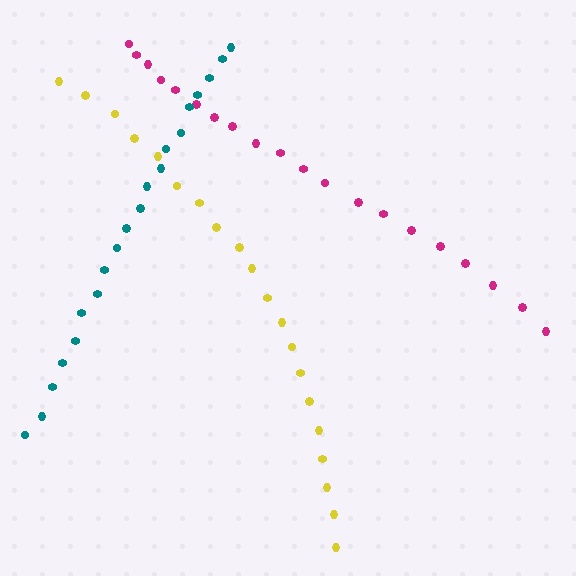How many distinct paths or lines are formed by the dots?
There are 3 distinct paths.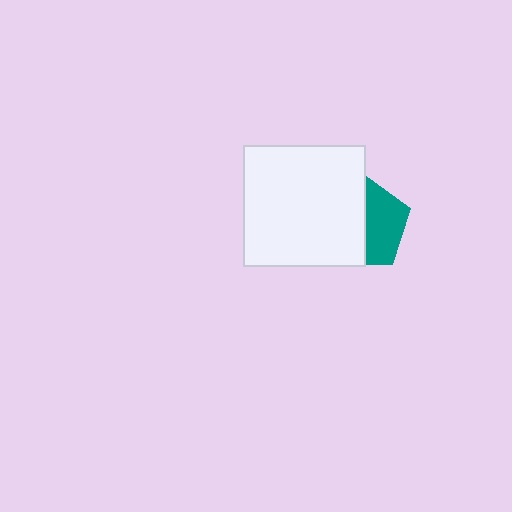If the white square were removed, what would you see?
You would see the complete teal pentagon.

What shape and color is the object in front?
The object in front is a white square.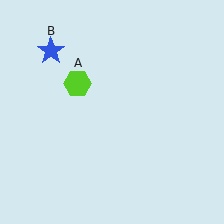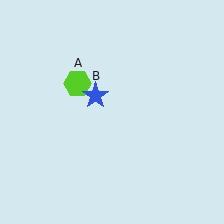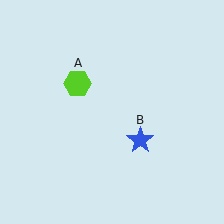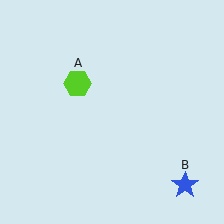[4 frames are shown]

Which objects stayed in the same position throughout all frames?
Lime hexagon (object A) remained stationary.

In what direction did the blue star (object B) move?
The blue star (object B) moved down and to the right.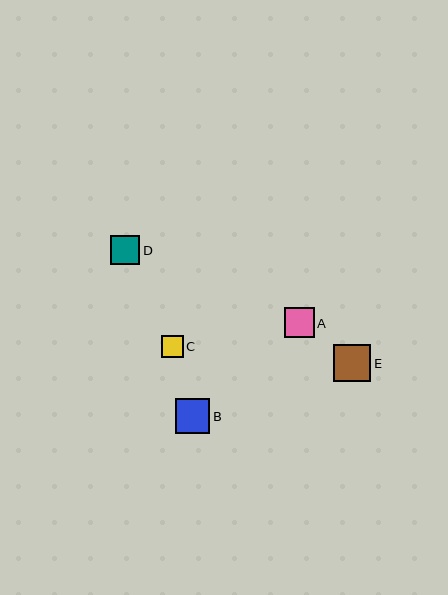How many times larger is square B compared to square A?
Square B is approximately 1.2 times the size of square A.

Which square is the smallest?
Square C is the smallest with a size of approximately 22 pixels.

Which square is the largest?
Square E is the largest with a size of approximately 37 pixels.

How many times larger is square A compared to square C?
Square A is approximately 1.4 times the size of square C.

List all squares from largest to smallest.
From largest to smallest: E, B, A, D, C.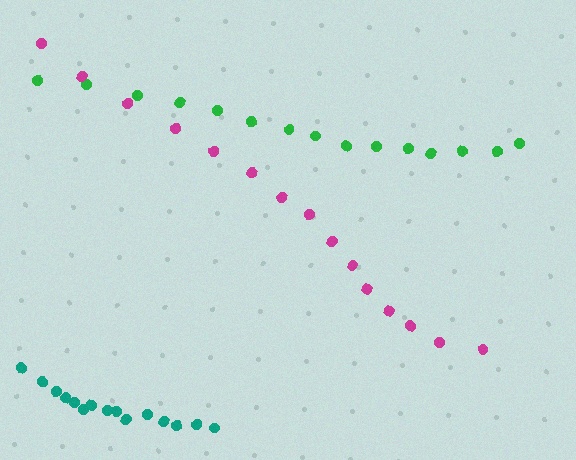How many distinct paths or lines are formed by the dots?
There are 3 distinct paths.